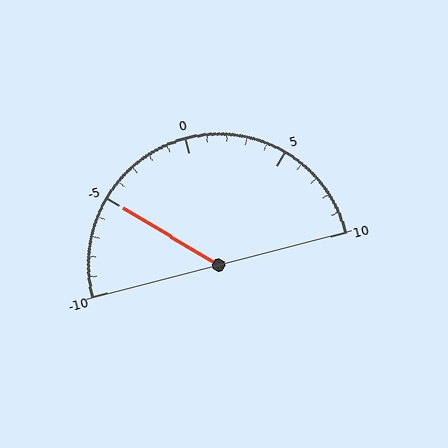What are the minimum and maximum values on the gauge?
The gauge ranges from -10 to 10.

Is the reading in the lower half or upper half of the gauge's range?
The reading is in the lower half of the range (-10 to 10).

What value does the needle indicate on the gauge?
The needle indicates approximately -5.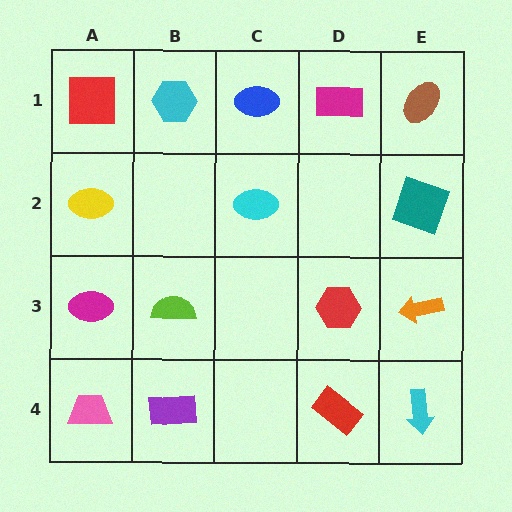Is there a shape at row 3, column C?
No, that cell is empty.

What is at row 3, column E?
An orange arrow.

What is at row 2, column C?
A cyan ellipse.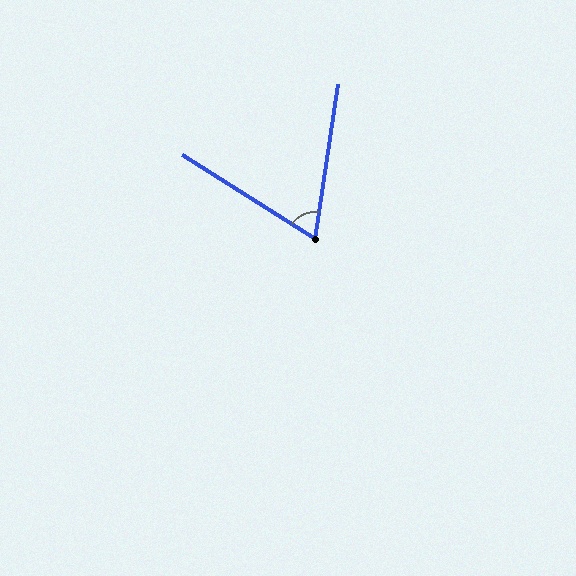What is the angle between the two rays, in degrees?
Approximately 66 degrees.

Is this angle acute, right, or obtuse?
It is acute.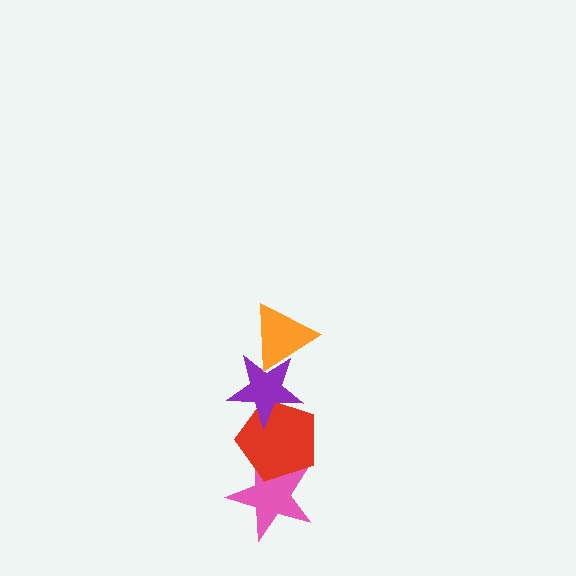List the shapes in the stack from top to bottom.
From top to bottom: the orange triangle, the purple star, the red pentagon, the pink star.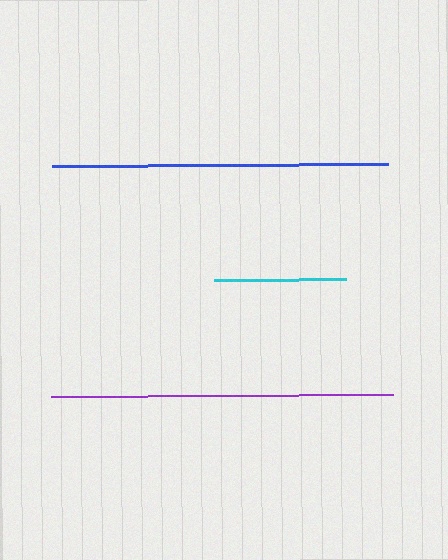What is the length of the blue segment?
The blue segment is approximately 336 pixels long.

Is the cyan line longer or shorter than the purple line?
The purple line is longer than the cyan line.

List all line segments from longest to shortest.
From longest to shortest: purple, blue, cyan.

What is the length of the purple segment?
The purple segment is approximately 343 pixels long.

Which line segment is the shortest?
The cyan line is the shortest at approximately 132 pixels.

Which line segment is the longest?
The purple line is the longest at approximately 343 pixels.